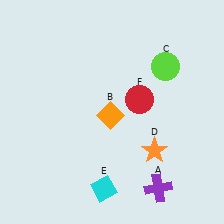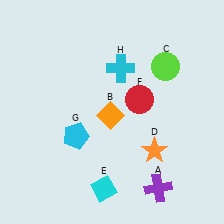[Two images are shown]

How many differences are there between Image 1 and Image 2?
There are 2 differences between the two images.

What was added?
A cyan pentagon (G), a cyan cross (H) were added in Image 2.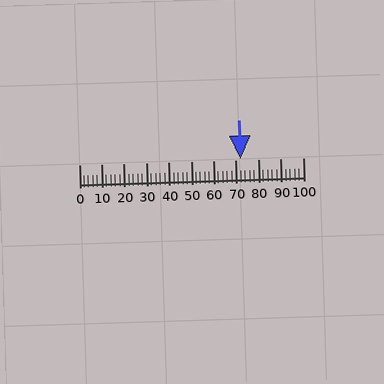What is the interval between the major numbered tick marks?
The major tick marks are spaced 10 units apart.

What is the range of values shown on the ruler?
The ruler shows values from 0 to 100.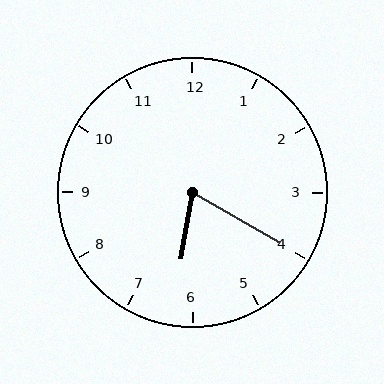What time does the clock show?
6:20.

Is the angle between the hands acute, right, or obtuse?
It is acute.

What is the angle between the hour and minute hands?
Approximately 70 degrees.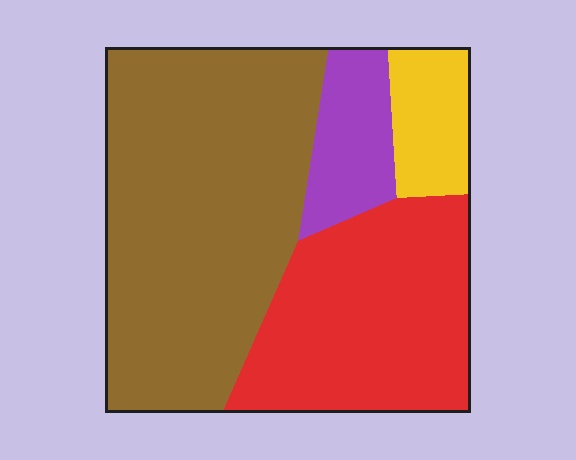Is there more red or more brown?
Brown.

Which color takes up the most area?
Brown, at roughly 50%.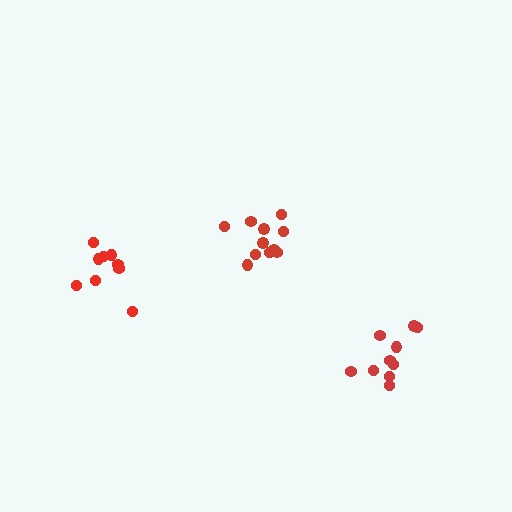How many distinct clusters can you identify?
There are 3 distinct clusters.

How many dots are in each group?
Group 1: 11 dots, Group 2: 9 dots, Group 3: 10 dots (30 total).